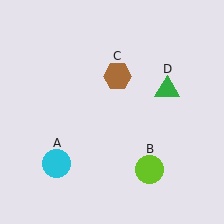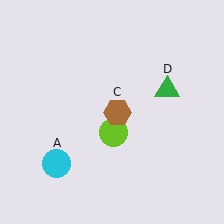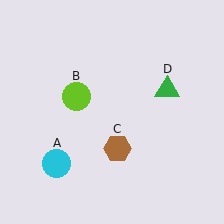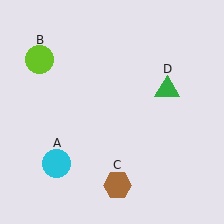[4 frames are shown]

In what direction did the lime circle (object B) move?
The lime circle (object B) moved up and to the left.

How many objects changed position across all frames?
2 objects changed position: lime circle (object B), brown hexagon (object C).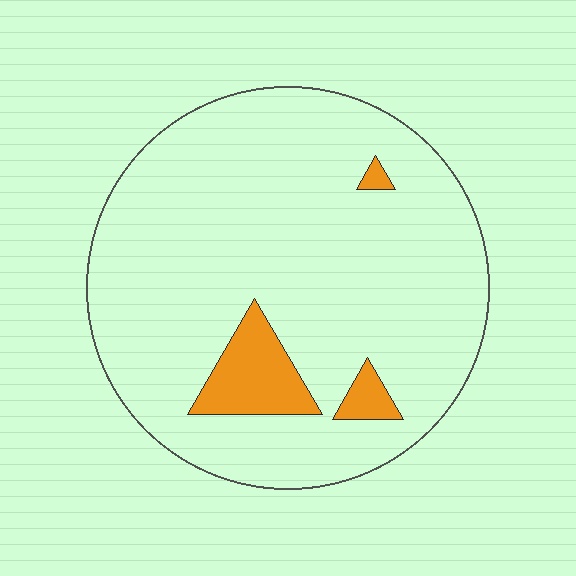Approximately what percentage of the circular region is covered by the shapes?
Approximately 10%.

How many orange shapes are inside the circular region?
3.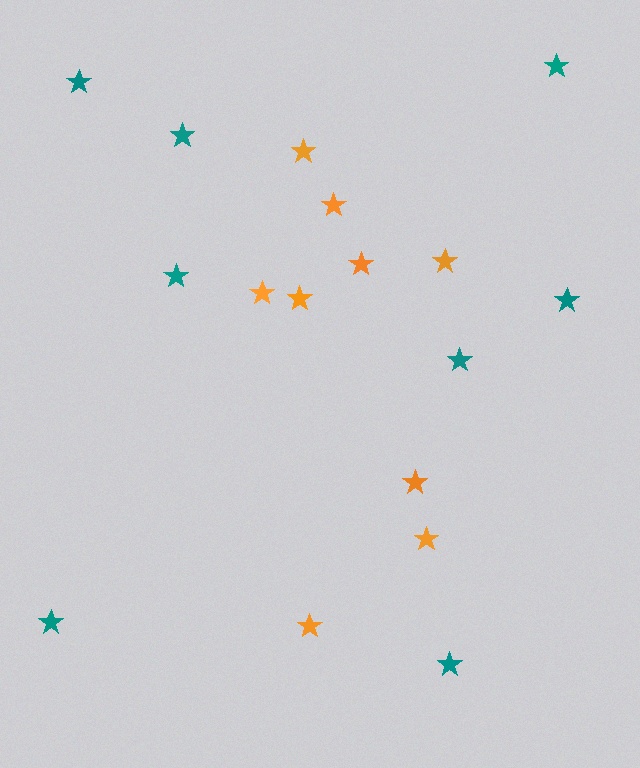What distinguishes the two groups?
There are 2 groups: one group of orange stars (9) and one group of teal stars (8).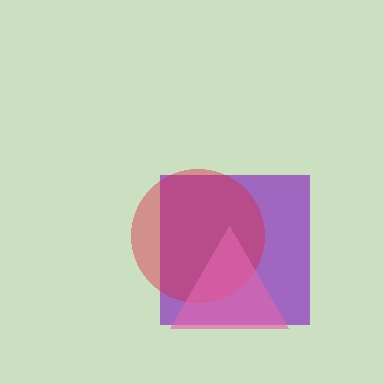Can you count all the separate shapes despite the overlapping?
Yes, there are 3 separate shapes.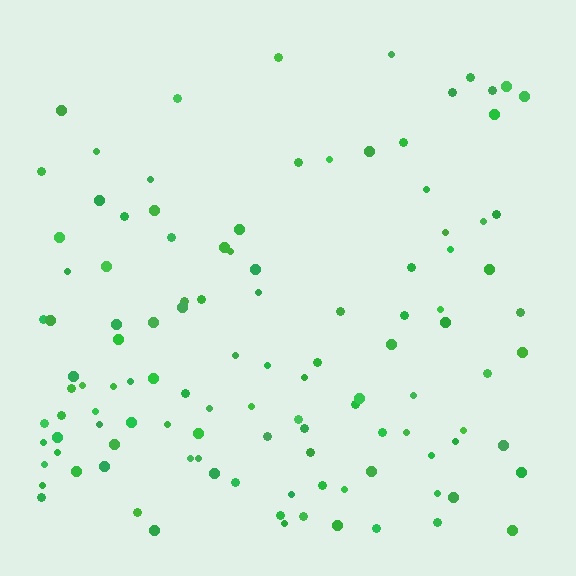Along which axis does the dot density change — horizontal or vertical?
Vertical.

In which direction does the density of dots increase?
From top to bottom, with the bottom side densest.